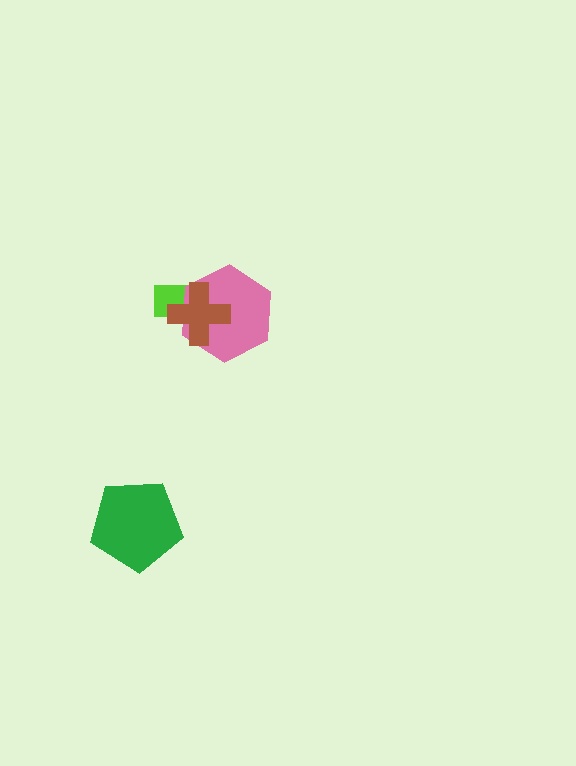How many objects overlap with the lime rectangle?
2 objects overlap with the lime rectangle.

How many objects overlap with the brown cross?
2 objects overlap with the brown cross.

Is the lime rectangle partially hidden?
Yes, it is partially covered by another shape.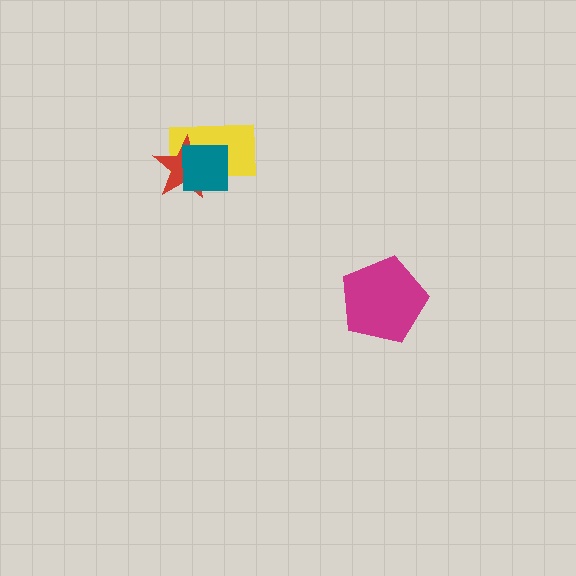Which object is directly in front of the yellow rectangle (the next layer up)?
The red star is directly in front of the yellow rectangle.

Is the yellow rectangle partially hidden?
Yes, it is partially covered by another shape.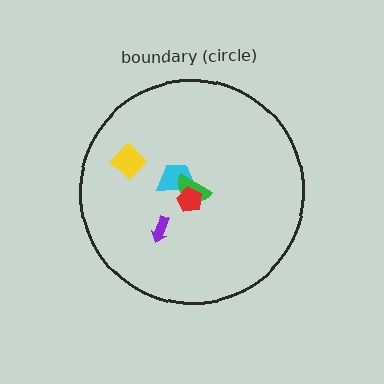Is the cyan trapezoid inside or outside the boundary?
Inside.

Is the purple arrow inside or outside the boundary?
Inside.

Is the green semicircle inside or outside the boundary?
Inside.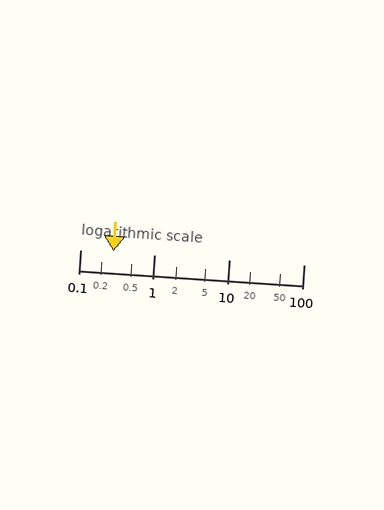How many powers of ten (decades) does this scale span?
The scale spans 3 decades, from 0.1 to 100.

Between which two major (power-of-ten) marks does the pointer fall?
The pointer is between 0.1 and 1.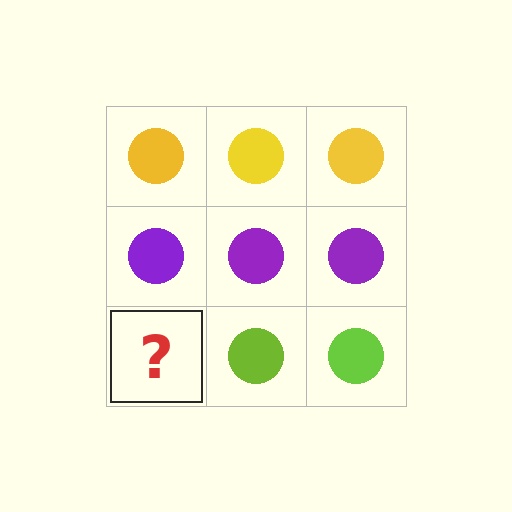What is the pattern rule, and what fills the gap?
The rule is that each row has a consistent color. The gap should be filled with a lime circle.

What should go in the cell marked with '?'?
The missing cell should contain a lime circle.